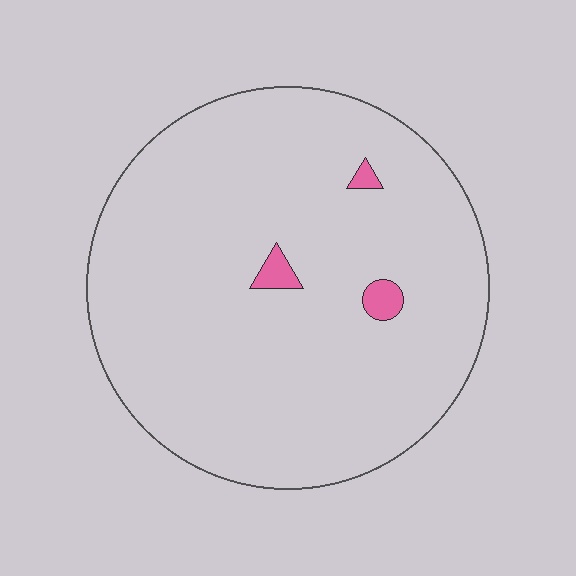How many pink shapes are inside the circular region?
3.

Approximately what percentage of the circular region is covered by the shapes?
Approximately 5%.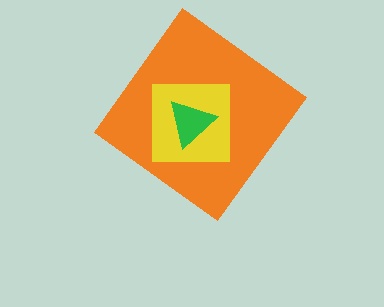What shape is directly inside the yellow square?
The green triangle.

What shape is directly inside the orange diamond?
The yellow square.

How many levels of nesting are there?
3.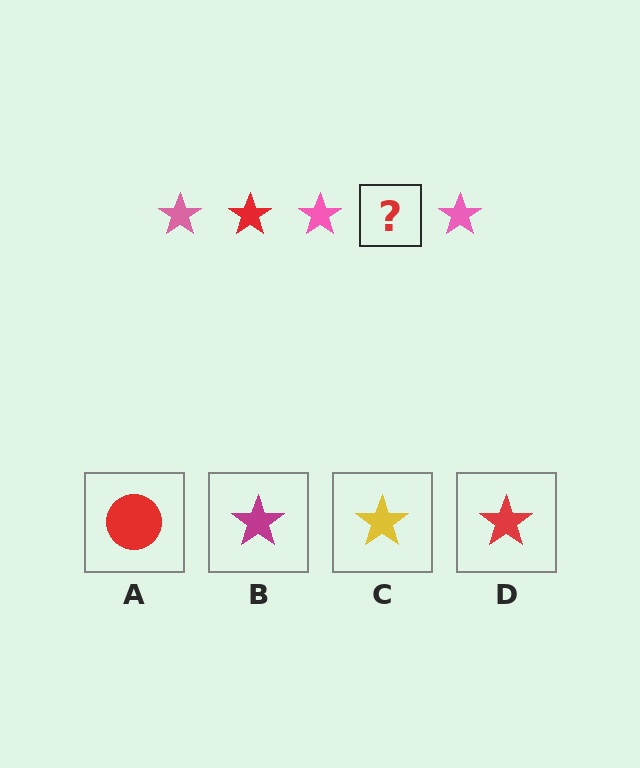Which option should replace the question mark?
Option D.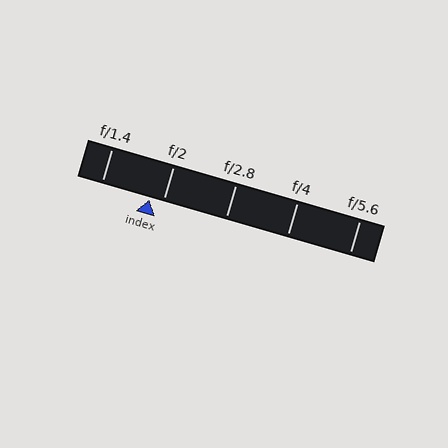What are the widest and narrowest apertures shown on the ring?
The widest aperture shown is f/1.4 and the narrowest is f/5.6.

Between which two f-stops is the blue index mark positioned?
The index mark is between f/1.4 and f/2.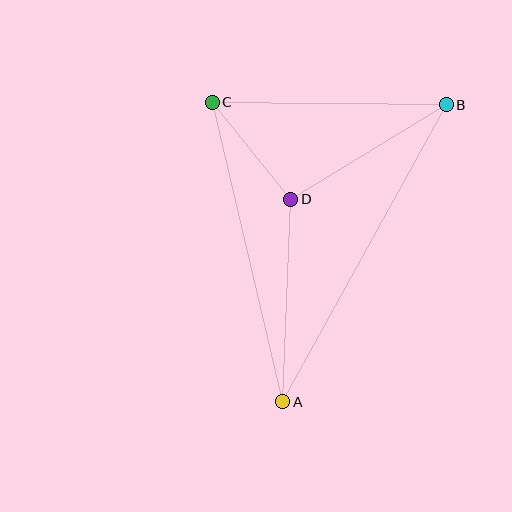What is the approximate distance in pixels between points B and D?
The distance between B and D is approximately 182 pixels.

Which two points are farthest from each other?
Points A and B are farthest from each other.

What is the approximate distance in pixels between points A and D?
The distance between A and D is approximately 203 pixels.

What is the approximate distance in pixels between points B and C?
The distance between B and C is approximately 234 pixels.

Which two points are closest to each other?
Points C and D are closest to each other.